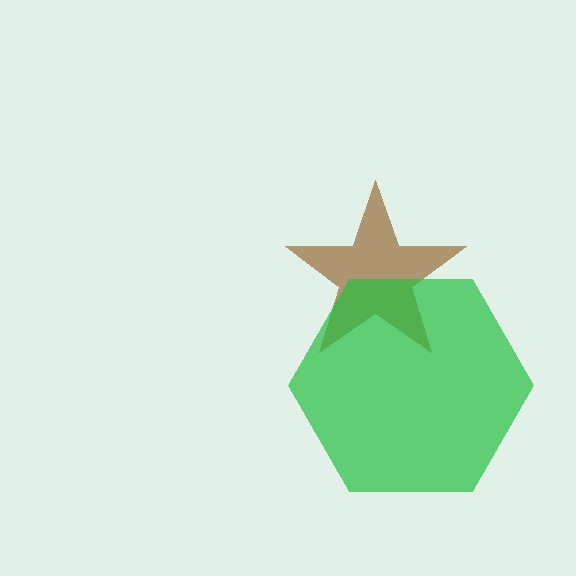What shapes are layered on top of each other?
The layered shapes are: a brown star, a green hexagon.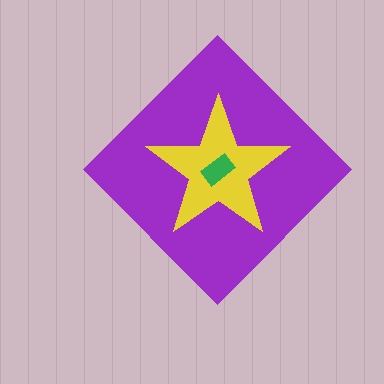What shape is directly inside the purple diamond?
The yellow star.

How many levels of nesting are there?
3.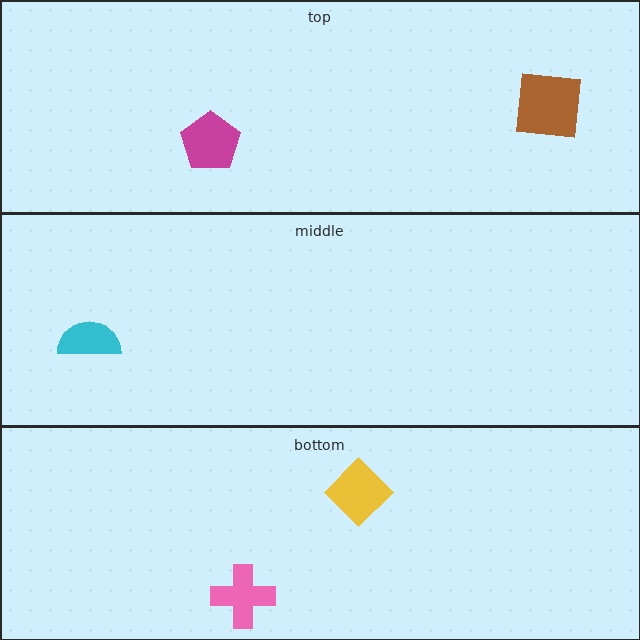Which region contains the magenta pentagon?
The top region.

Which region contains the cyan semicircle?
The middle region.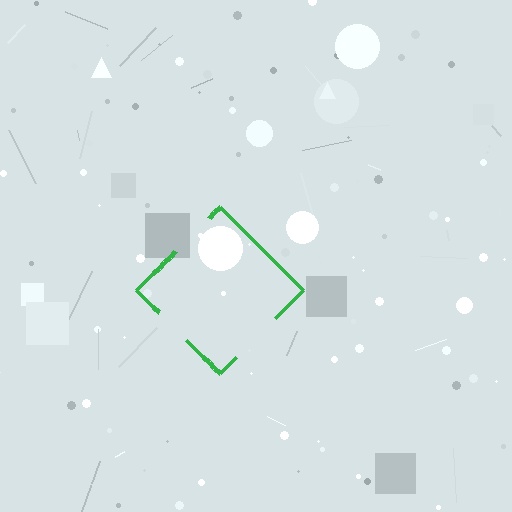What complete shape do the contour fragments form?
The contour fragments form a diamond.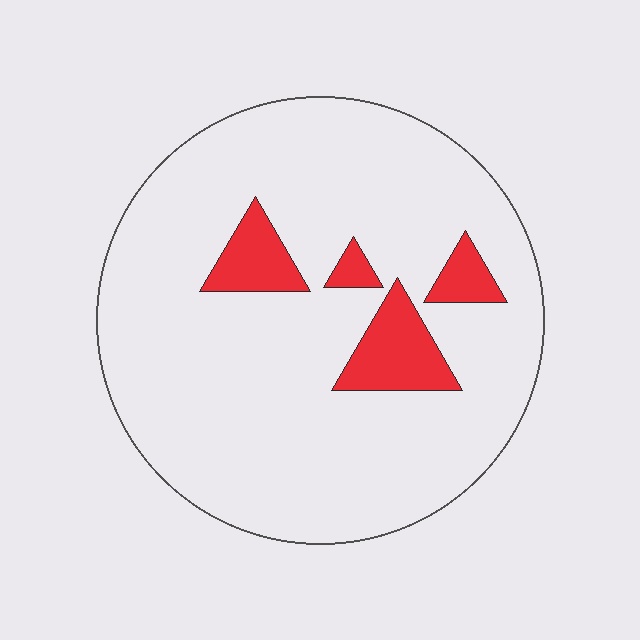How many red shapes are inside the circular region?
4.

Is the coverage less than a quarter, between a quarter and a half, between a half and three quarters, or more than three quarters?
Less than a quarter.